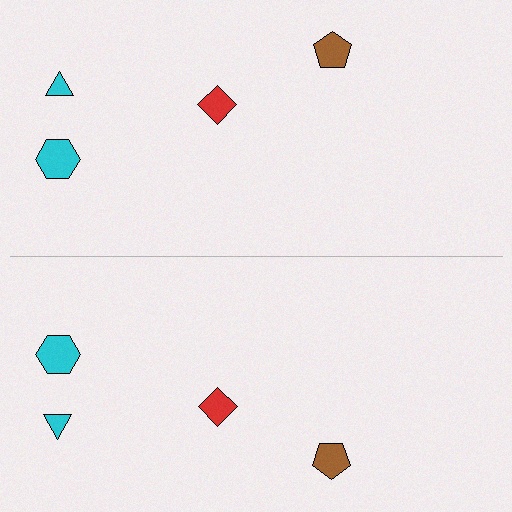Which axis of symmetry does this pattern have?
The pattern has a horizontal axis of symmetry running through the center of the image.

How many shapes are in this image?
There are 8 shapes in this image.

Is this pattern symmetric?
Yes, this pattern has bilateral (reflection) symmetry.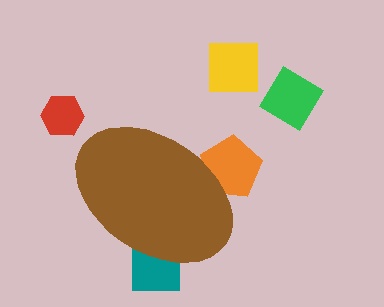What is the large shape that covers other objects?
A brown ellipse.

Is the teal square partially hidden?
Yes, the teal square is partially hidden behind the brown ellipse.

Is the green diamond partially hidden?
No, the green diamond is fully visible.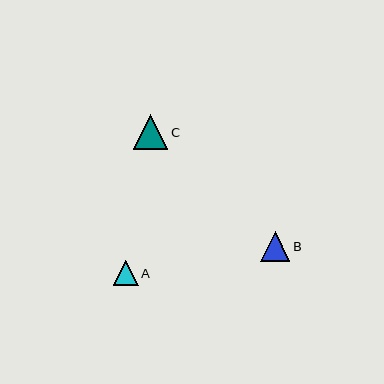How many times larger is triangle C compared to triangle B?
Triangle C is approximately 1.2 times the size of triangle B.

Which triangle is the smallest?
Triangle A is the smallest with a size of approximately 25 pixels.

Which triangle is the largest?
Triangle C is the largest with a size of approximately 35 pixels.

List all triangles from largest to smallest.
From largest to smallest: C, B, A.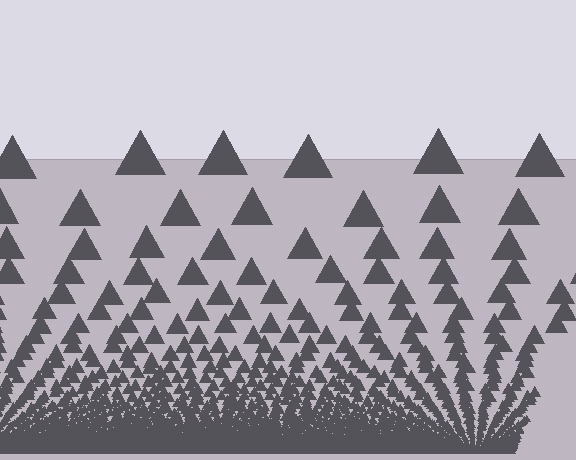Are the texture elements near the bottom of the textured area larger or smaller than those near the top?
Smaller. The gradient is inverted — elements near the bottom are smaller and denser.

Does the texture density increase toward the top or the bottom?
Density increases toward the bottom.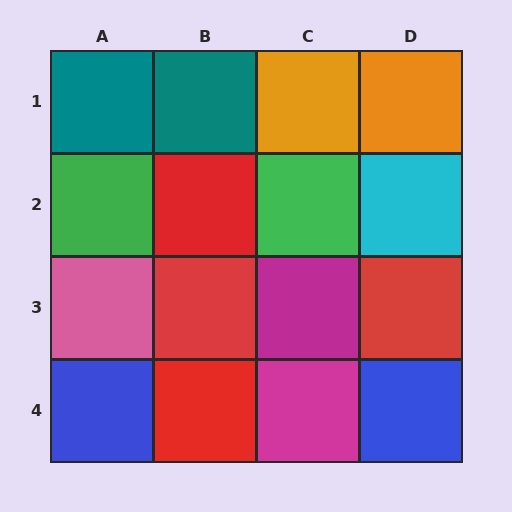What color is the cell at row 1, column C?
Orange.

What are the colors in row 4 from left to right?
Blue, red, magenta, blue.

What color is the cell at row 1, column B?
Teal.